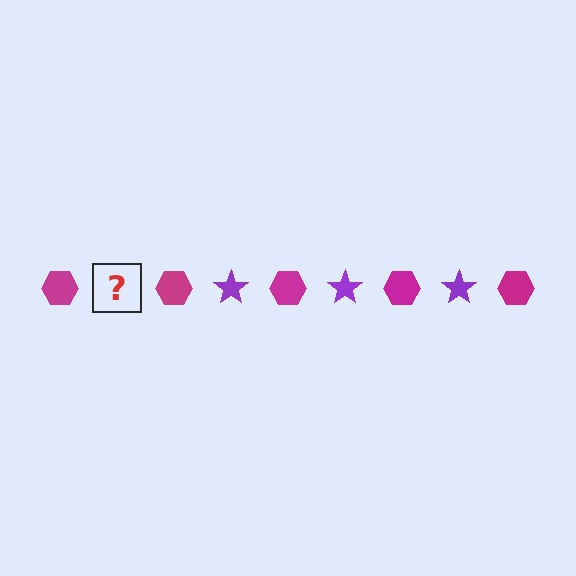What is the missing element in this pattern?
The missing element is a purple star.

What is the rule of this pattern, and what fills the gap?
The rule is that the pattern alternates between magenta hexagon and purple star. The gap should be filled with a purple star.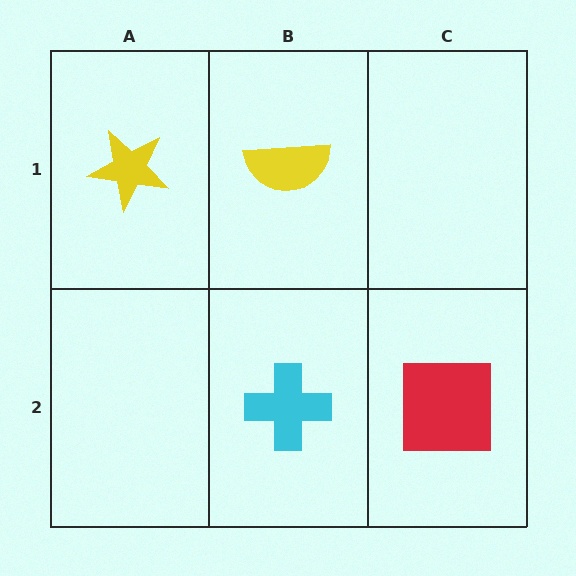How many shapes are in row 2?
2 shapes.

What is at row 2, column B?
A cyan cross.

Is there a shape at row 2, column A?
No, that cell is empty.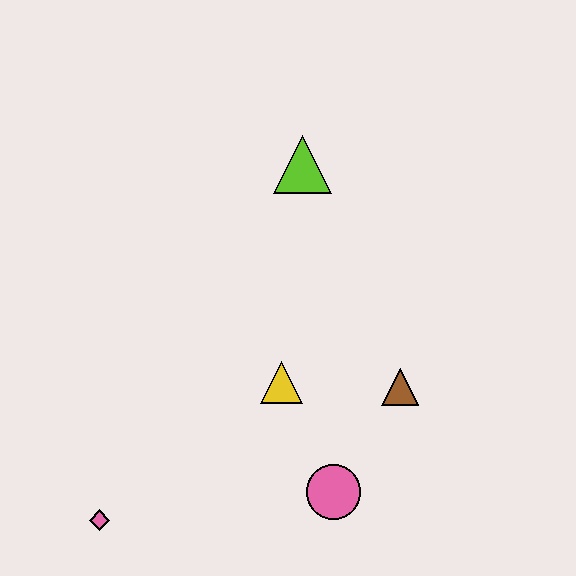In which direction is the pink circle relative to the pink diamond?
The pink circle is to the right of the pink diamond.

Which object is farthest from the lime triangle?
The pink diamond is farthest from the lime triangle.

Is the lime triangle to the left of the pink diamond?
No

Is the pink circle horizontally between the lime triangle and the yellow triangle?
No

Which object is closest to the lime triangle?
The yellow triangle is closest to the lime triangle.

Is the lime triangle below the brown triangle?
No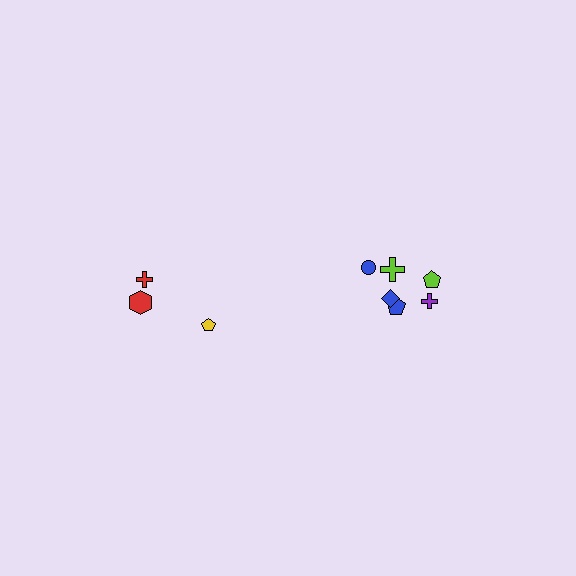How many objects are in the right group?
There are 6 objects.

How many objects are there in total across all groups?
There are 9 objects.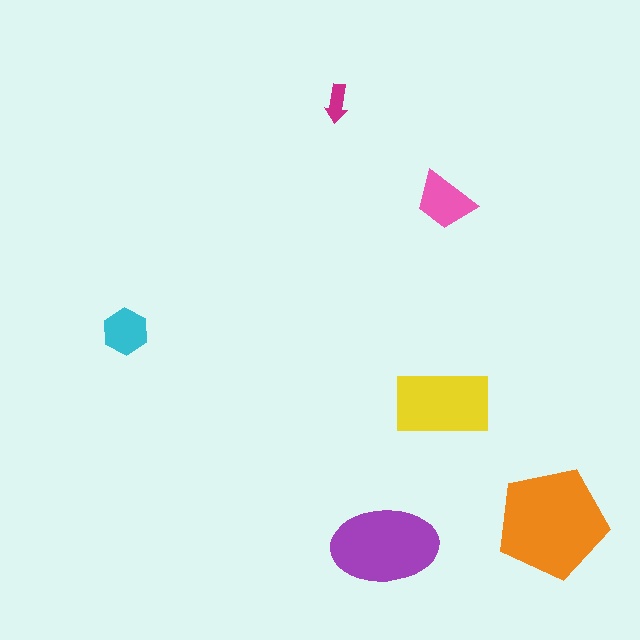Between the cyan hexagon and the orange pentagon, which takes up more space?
The orange pentagon.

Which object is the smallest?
The magenta arrow.